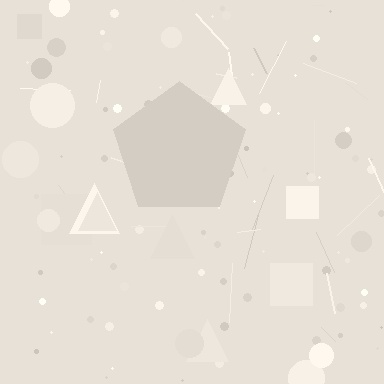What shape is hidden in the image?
A pentagon is hidden in the image.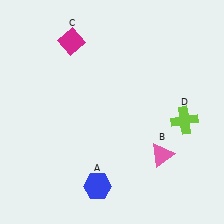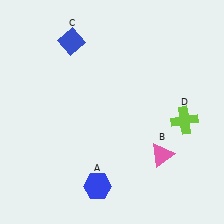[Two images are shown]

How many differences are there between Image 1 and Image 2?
There is 1 difference between the two images.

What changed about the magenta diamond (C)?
In Image 1, C is magenta. In Image 2, it changed to blue.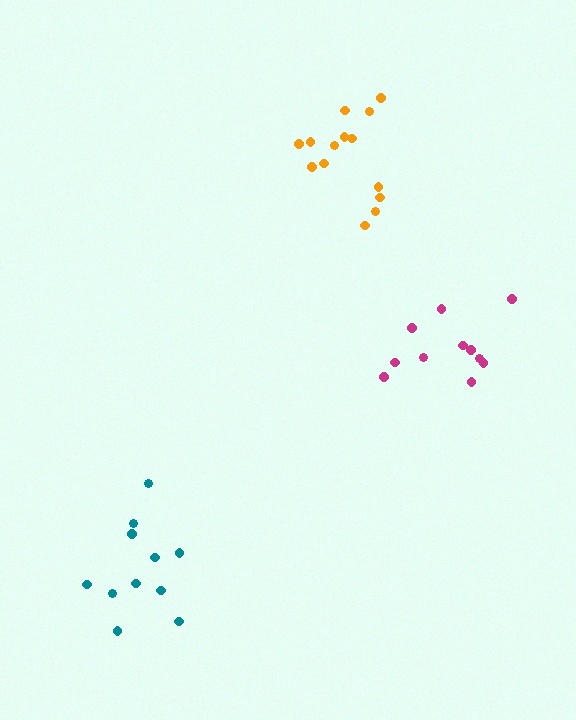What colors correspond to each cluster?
The clusters are colored: orange, teal, magenta.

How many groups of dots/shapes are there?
There are 3 groups.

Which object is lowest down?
The teal cluster is bottommost.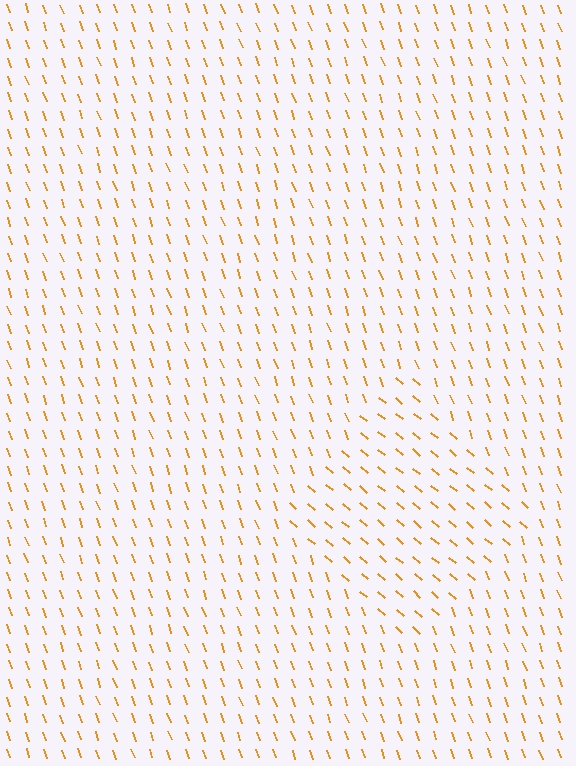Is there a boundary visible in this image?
Yes, there is a texture boundary formed by a change in line orientation.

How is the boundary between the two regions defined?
The boundary is defined purely by a change in line orientation (approximately 30 degrees difference). All lines are the same color and thickness.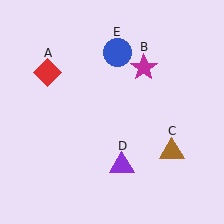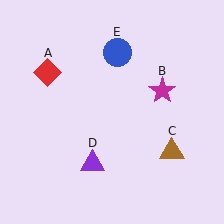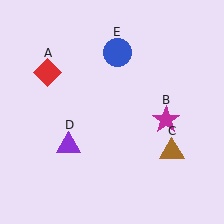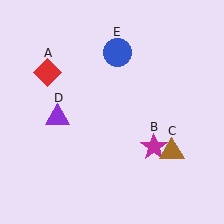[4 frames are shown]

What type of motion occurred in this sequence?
The magenta star (object B), purple triangle (object D) rotated clockwise around the center of the scene.